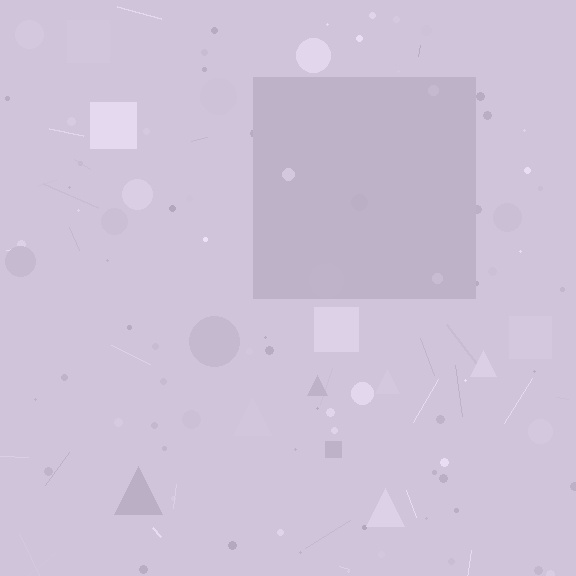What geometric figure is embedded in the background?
A square is embedded in the background.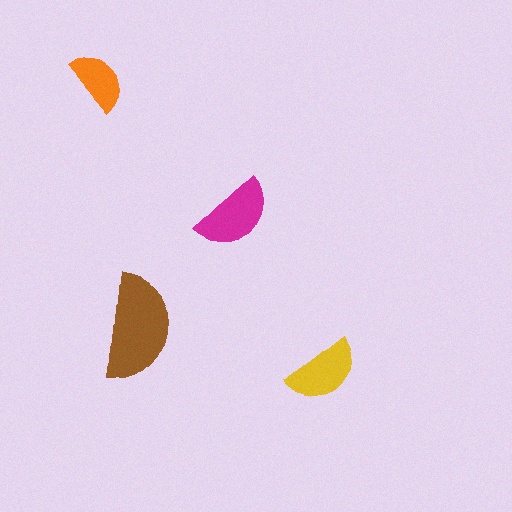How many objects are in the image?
There are 4 objects in the image.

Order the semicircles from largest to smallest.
the brown one, the magenta one, the yellow one, the orange one.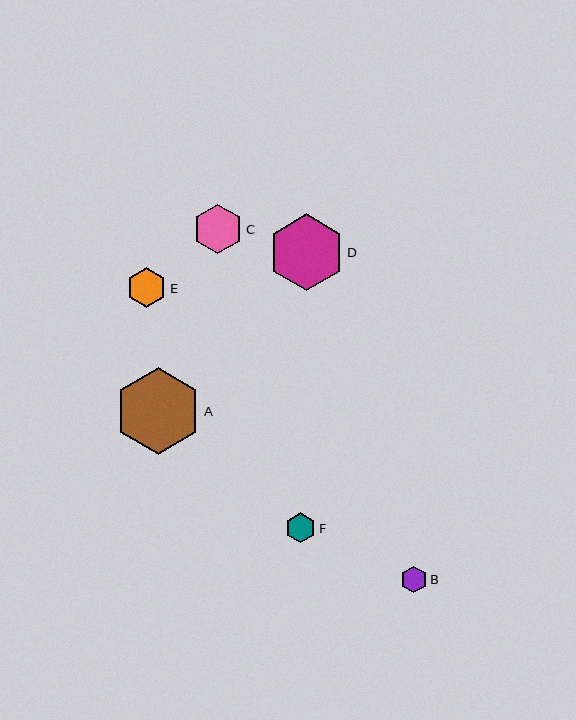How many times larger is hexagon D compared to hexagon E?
Hexagon D is approximately 1.9 times the size of hexagon E.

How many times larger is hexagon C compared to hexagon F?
Hexagon C is approximately 1.6 times the size of hexagon F.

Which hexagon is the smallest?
Hexagon B is the smallest with a size of approximately 27 pixels.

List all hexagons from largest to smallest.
From largest to smallest: A, D, C, E, F, B.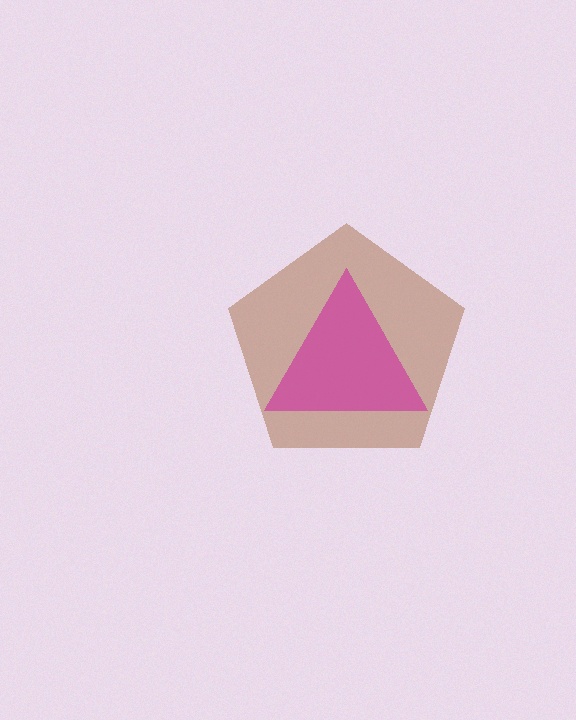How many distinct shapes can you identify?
There are 2 distinct shapes: a brown pentagon, a magenta triangle.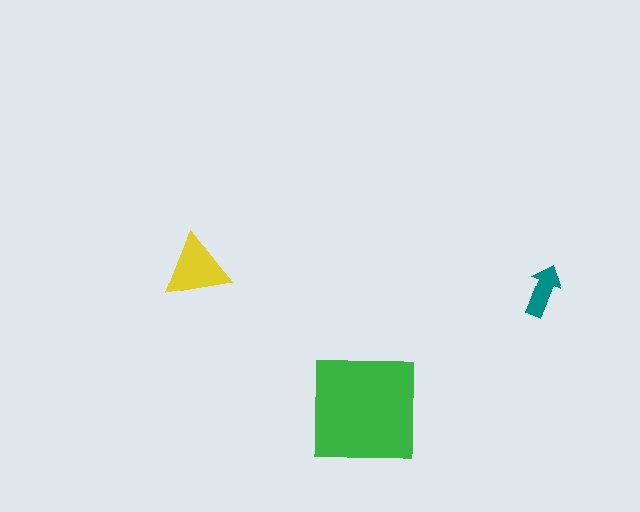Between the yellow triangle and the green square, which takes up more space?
The green square.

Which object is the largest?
The green square.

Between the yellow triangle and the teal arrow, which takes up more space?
The yellow triangle.